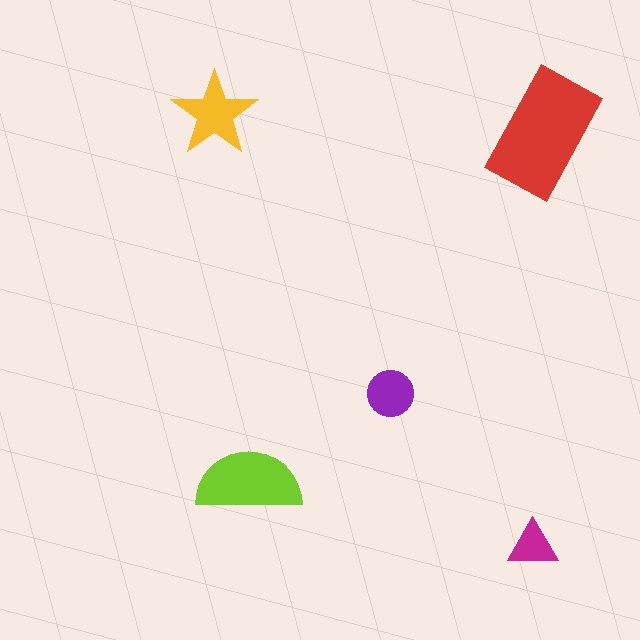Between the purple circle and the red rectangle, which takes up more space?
The red rectangle.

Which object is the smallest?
The magenta triangle.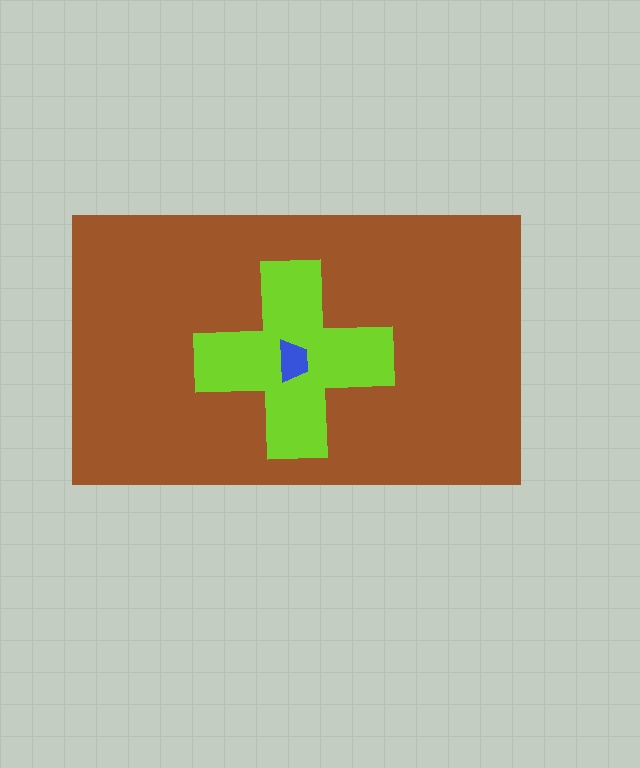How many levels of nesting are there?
3.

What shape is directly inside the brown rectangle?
The lime cross.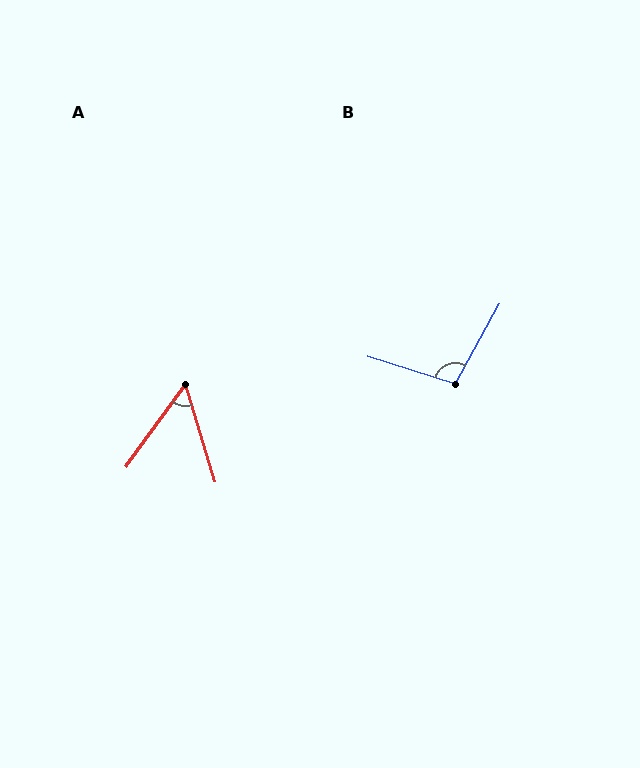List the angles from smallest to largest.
A (53°), B (101°).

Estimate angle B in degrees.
Approximately 101 degrees.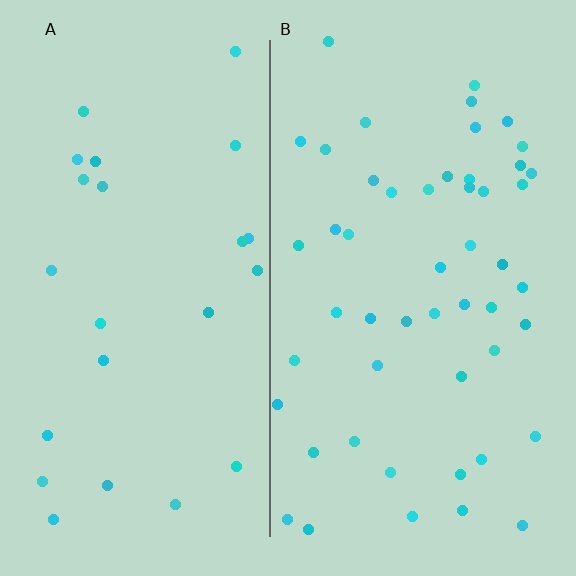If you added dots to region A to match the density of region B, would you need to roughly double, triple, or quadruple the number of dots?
Approximately double.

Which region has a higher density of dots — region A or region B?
B (the right).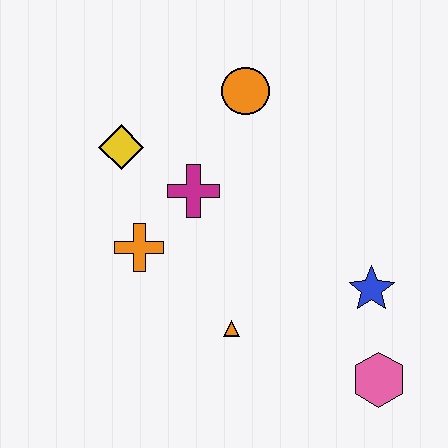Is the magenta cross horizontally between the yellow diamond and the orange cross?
No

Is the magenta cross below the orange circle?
Yes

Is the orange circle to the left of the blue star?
Yes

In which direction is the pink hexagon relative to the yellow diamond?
The pink hexagon is to the right of the yellow diamond.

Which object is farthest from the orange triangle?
The orange circle is farthest from the orange triangle.